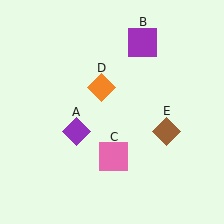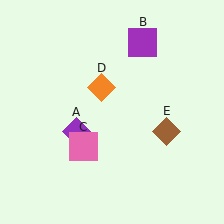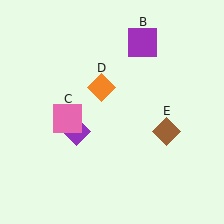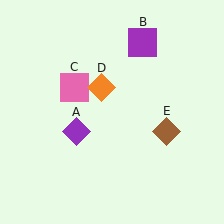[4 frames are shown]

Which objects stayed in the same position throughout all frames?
Purple diamond (object A) and purple square (object B) and orange diamond (object D) and brown diamond (object E) remained stationary.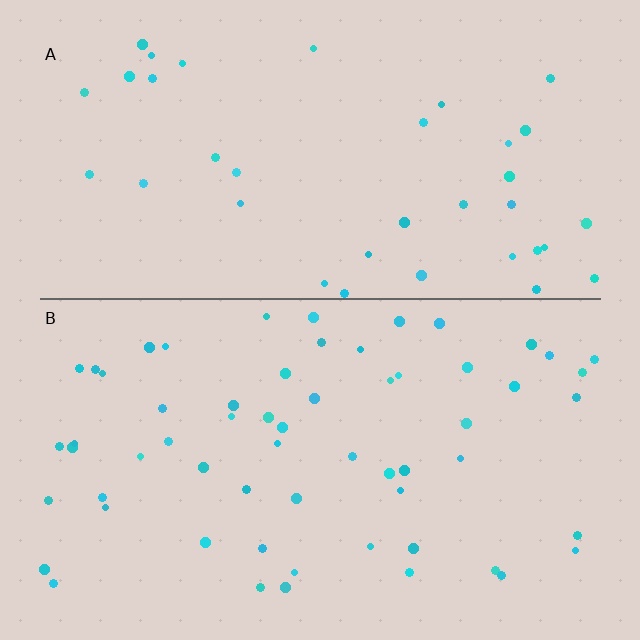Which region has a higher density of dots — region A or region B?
B (the bottom).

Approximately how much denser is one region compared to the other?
Approximately 1.7× — region B over region A.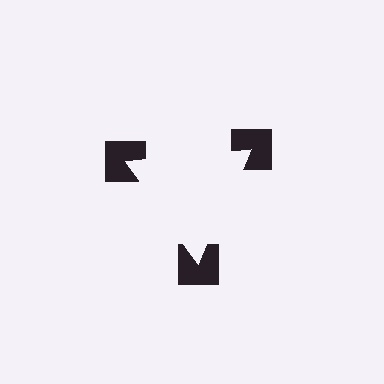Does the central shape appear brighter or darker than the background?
It typically appears slightly brighter than the background, even though no actual brightness change is drawn.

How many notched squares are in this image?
There are 3 — one at each vertex of the illusory triangle.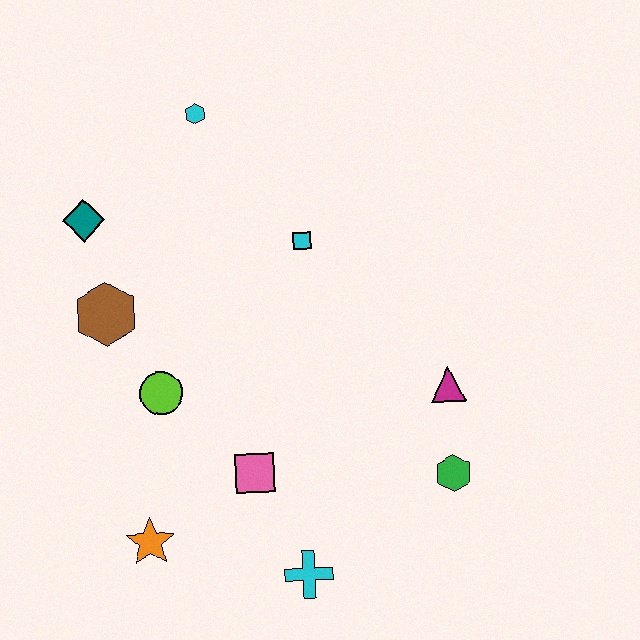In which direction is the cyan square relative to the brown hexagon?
The cyan square is to the right of the brown hexagon.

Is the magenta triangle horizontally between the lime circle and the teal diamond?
No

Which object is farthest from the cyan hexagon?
The cyan cross is farthest from the cyan hexagon.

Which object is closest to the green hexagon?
The magenta triangle is closest to the green hexagon.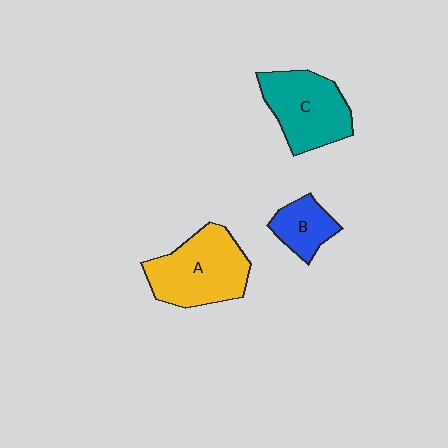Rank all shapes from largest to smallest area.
From largest to smallest: A (yellow), C (teal), B (blue).